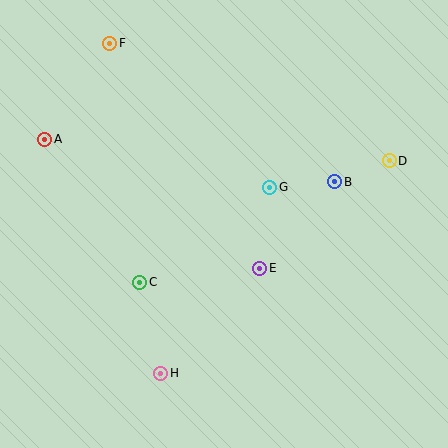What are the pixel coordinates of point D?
Point D is at (389, 161).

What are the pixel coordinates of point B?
Point B is at (335, 182).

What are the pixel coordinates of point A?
Point A is at (45, 139).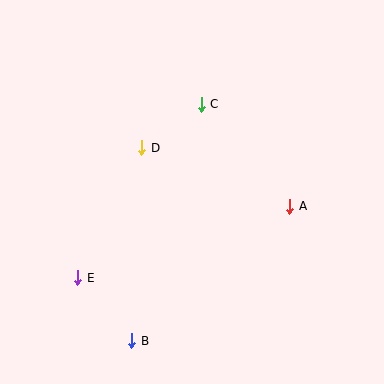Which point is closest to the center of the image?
Point D at (142, 148) is closest to the center.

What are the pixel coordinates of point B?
Point B is at (132, 341).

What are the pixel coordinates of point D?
Point D is at (142, 148).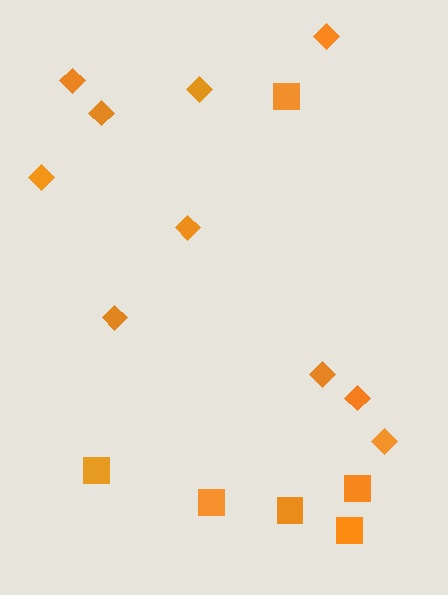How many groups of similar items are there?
There are 2 groups: one group of squares (6) and one group of diamonds (10).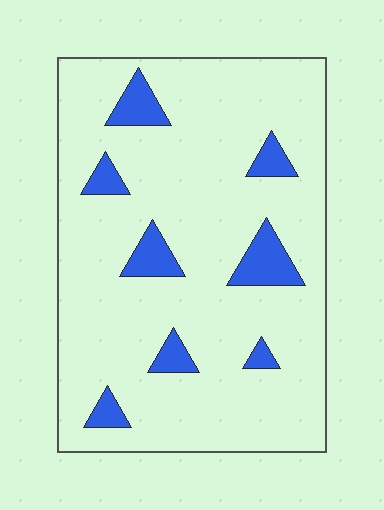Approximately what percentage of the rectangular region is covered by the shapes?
Approximately 10%.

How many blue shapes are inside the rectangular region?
8.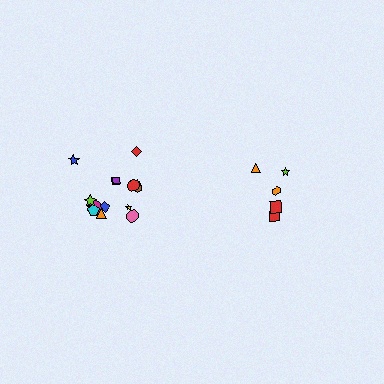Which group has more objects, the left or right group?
The left group.